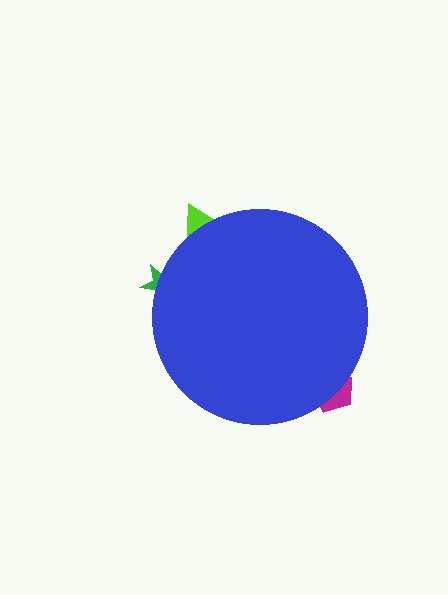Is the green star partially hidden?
Yes, the green star is partially hidden behind the blue circle.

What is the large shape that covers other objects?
A blue circle.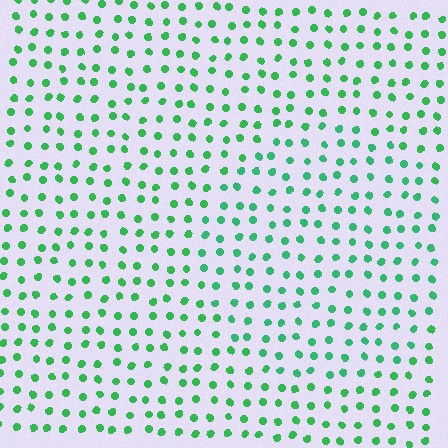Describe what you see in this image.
The image is filled with small green elements in a uniform arrangement. A circle-shaped region is visible where the elements are tinted to a slightly different hue, forming a subtle color boundary.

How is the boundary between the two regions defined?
The boundary is defined purely by a slight shift in hue (about 16 degrees). Spacing, size, and orientation are identical on both sides.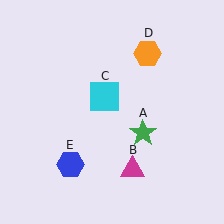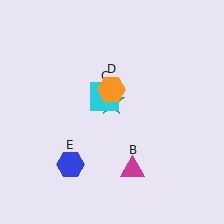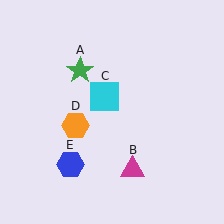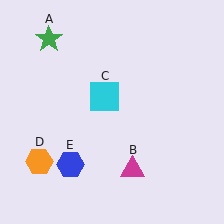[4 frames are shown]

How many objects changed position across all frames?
2 objects changed position: green star (object A), orange hexagon (object D).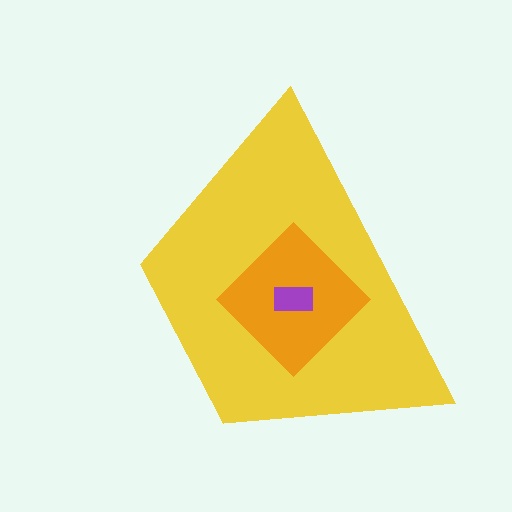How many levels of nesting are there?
3.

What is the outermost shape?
The yellow trapezoid.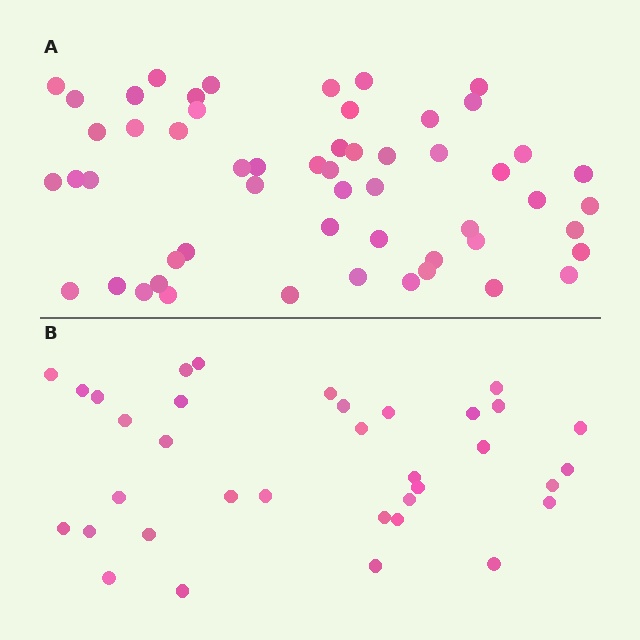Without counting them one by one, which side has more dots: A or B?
Region A (the top region) has more dots.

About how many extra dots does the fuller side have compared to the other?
Region A has approximately 20 more dots than region B.